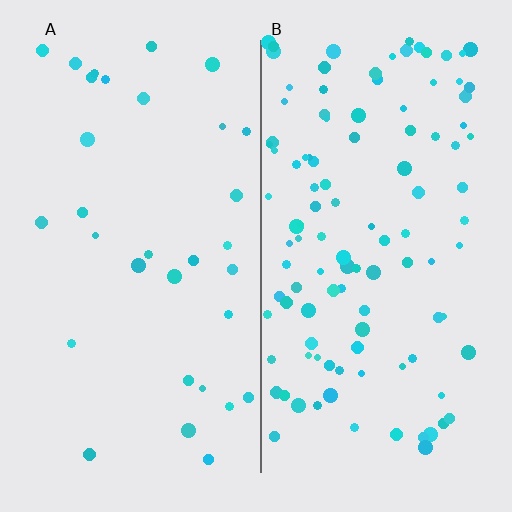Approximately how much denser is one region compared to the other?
Approximately 3.5× — region B over region A.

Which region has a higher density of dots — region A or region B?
B (the right).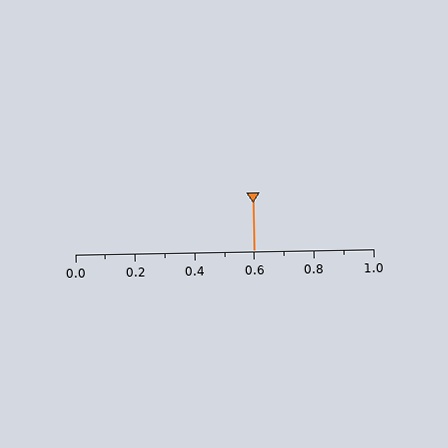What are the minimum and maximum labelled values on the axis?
The axis runs from 0.0 to 1.0.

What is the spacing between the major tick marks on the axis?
The major ticks are spaced 0.2 apart.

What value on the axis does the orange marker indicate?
The marker indicates approximately 0.6.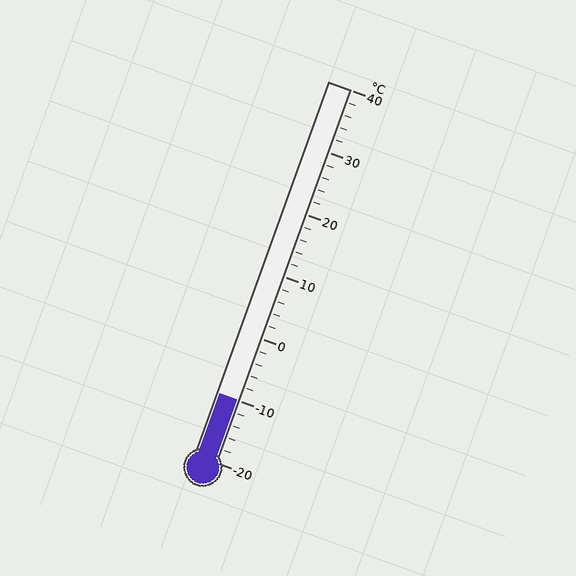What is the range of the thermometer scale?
The thermometer scale ranges from -20°C to 40°C.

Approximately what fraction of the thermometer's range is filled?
The thermometer is filled to approximately 15% of its range.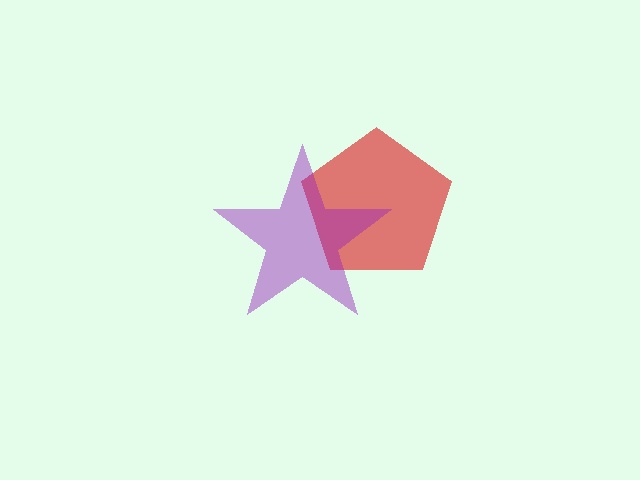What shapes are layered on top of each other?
The layered shapes are: a red pentagon, a purple star.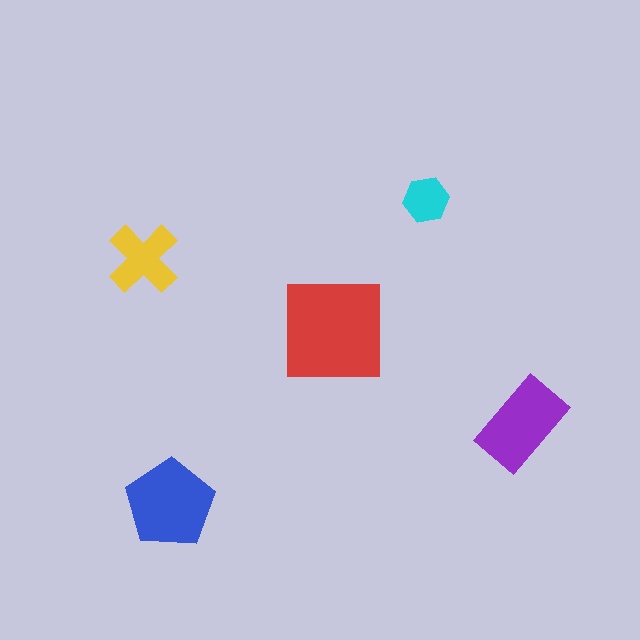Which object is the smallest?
The cyan hexagon.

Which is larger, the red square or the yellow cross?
The red square.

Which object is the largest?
The red square.